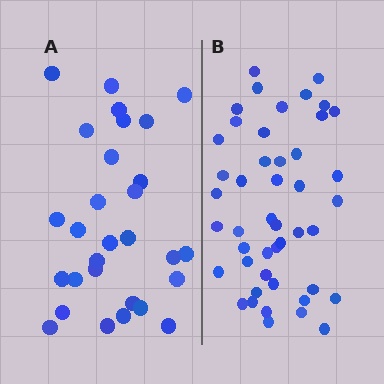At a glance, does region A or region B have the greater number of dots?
Region B (the right region) has more dots.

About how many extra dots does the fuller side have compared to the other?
Region B has approximately 15 more dots than region A.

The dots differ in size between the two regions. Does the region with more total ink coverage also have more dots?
No. Region A has more total ink coverage because its dots are larger, but region B actually contains more individual dots. Total area can be misleading — the number of items is what matters here.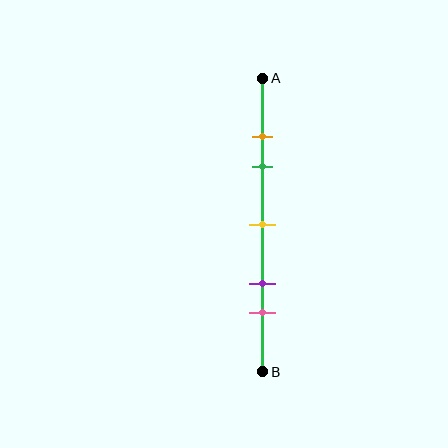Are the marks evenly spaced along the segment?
No, the marks are not evenly spaced.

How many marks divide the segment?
There are 5 marks dividing the segment.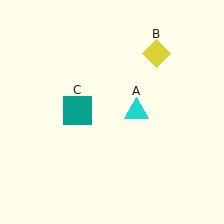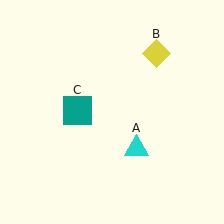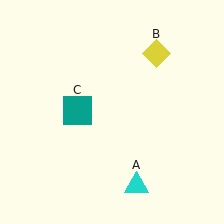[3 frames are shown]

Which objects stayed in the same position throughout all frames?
Yellow diamond (object B) and teal square (object C) remained stationary.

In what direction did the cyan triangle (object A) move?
The cyan triangle (object A) moved down.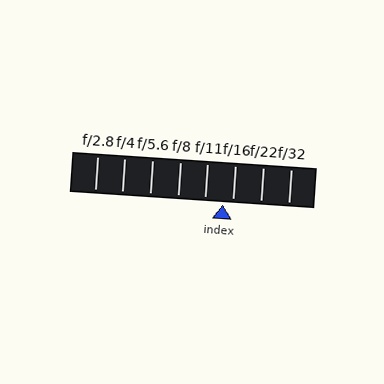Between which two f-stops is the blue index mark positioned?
The index mark is between f/11 and f/16.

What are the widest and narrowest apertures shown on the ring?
The widest aperture shown is f/2.8 and the narrowest is f/32.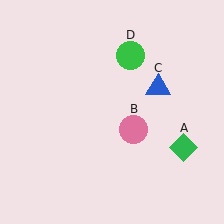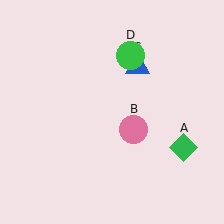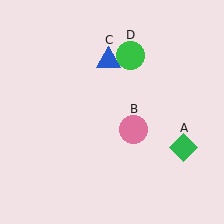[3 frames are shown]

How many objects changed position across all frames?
1 object changed position: blue triangle (object C).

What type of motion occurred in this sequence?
The blue triangle (object C) rotated counterclockwise around the center of the scene.